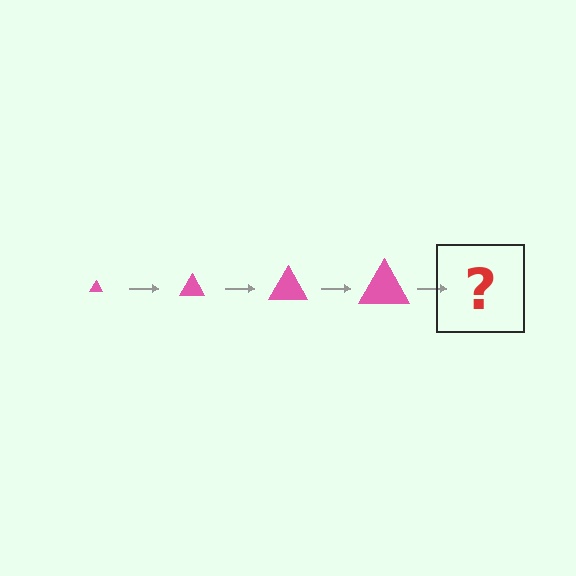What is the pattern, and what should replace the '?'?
The pattern is that the triangle gets progressively larger each step. The '?' should be a pink triangle, larger than the previous one.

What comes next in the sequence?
The next element should be a pink triangle, larger than the previous one.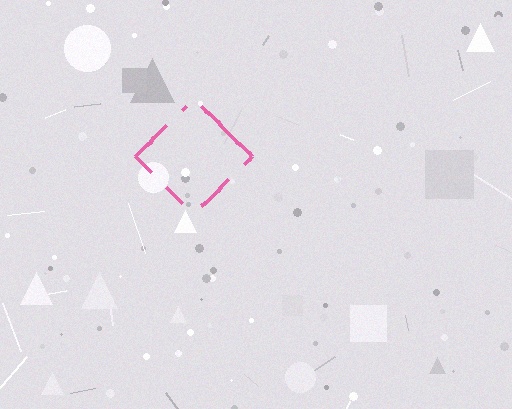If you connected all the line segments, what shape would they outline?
They would outline a diamond.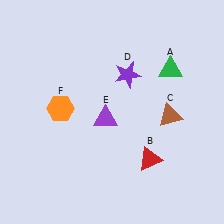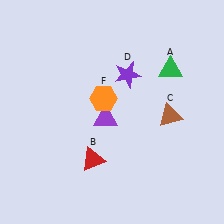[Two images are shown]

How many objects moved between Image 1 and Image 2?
2 objects moved between the two images.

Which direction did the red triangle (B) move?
The red triangle (B) moved left.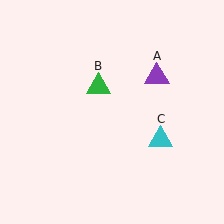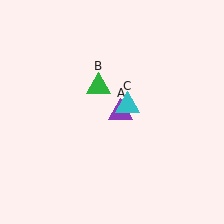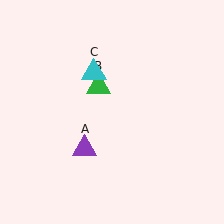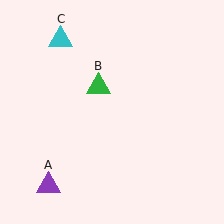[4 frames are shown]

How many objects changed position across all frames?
2 objects changed position: purple triangle (object A), cyan triangle (object C).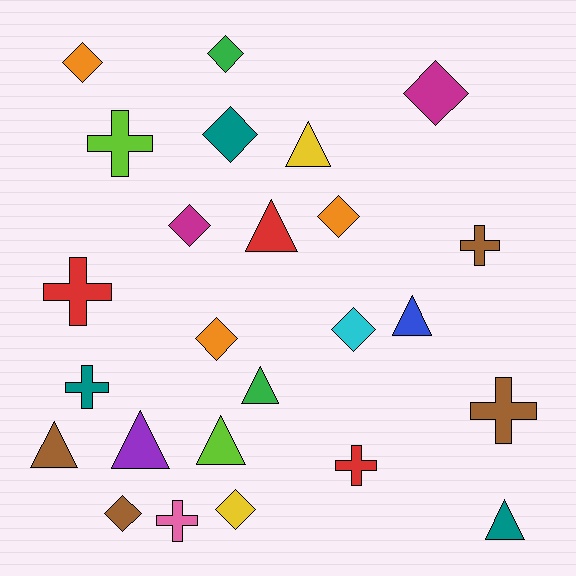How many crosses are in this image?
There are 7 crosses.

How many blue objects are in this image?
There is 1 blue object.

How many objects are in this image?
There are 25 objects.